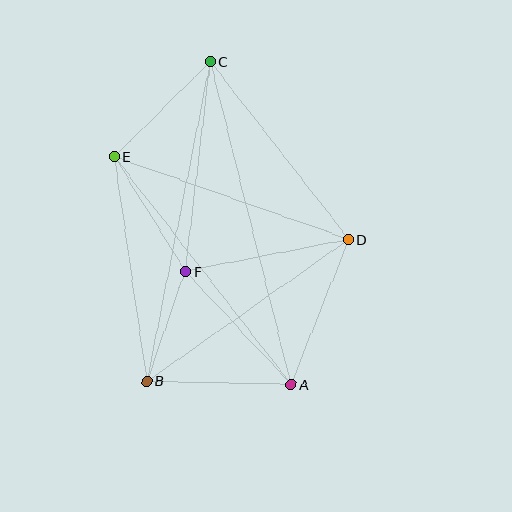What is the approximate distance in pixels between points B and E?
The distance between B and E is approximately 226 pixels.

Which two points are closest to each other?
Points B and F are closest to each other.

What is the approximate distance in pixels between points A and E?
The distance between A and E is approximately 288 pixels.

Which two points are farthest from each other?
Points A and C are farthest from each other.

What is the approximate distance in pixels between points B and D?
The distance between B and D is approximately 246 pixels.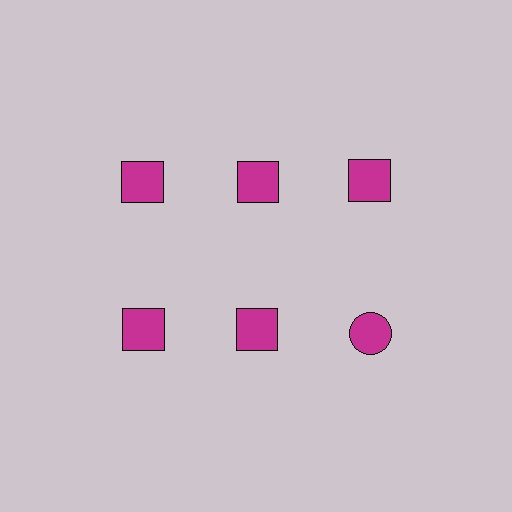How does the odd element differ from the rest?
It has a different shape: circle instead of square.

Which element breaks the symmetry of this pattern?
The magenta circle in the second row, center column breaks the symmetry. All other shapes are magenta squares.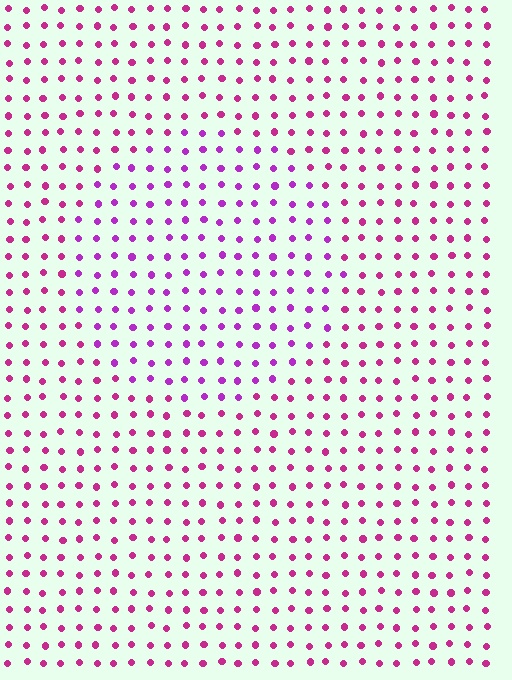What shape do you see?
I see a circle.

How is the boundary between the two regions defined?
The boundary is defined purely by a slight shift in hue (about 29 degrees). Spacing, size, and orientation are identical on both sides.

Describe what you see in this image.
The image is filled with small magenta elements in a uniform arrangement. A circle-shaped region is visible where the elements are tinted to a slightly different hue, forming a subtle color boundary.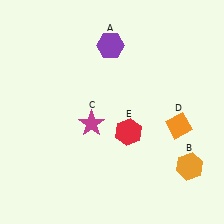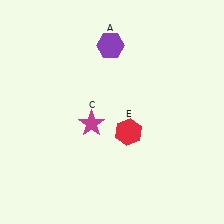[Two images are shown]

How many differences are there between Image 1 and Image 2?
There are 2 differences between the two images.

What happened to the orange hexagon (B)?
The orange hexagon (B) was removed in Image 2. It was in the bottom-right area of Image 1.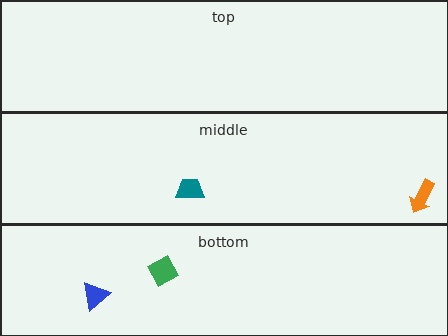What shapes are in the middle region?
The teal trapezoid, the orange arrow.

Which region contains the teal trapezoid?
The middle region.